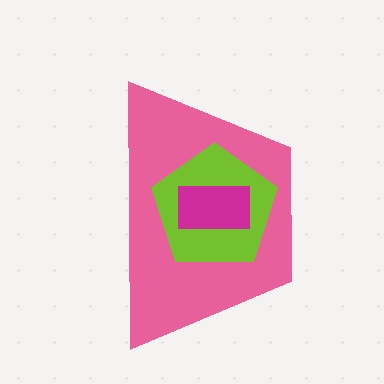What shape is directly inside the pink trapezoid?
The lime pentagon.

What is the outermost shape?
The pink trapezoid.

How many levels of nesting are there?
3.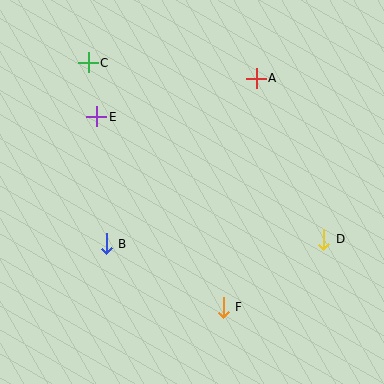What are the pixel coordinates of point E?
Point E is at (97, 117).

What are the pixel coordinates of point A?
Point A is at (256, 78).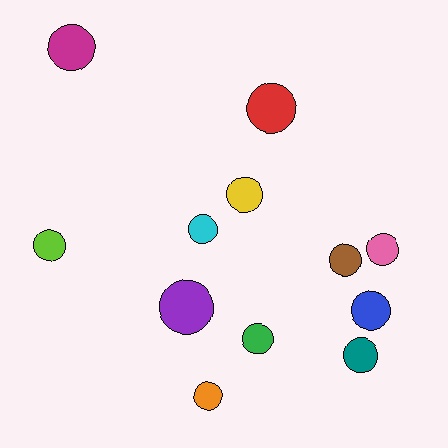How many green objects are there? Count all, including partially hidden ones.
There is 1 green object.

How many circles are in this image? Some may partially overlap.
There are 12 circles.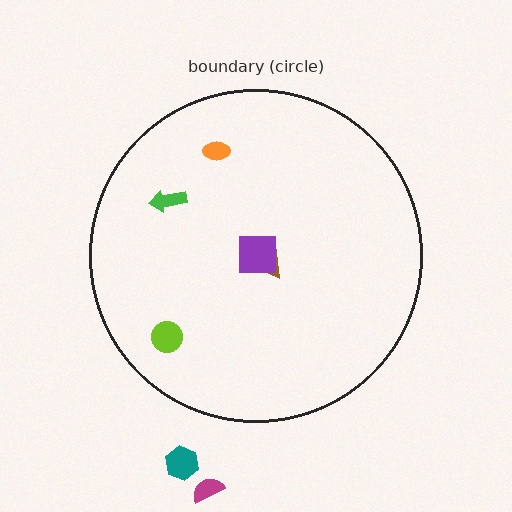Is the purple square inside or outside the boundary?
Inside.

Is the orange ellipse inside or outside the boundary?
Inside.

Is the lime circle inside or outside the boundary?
Inside.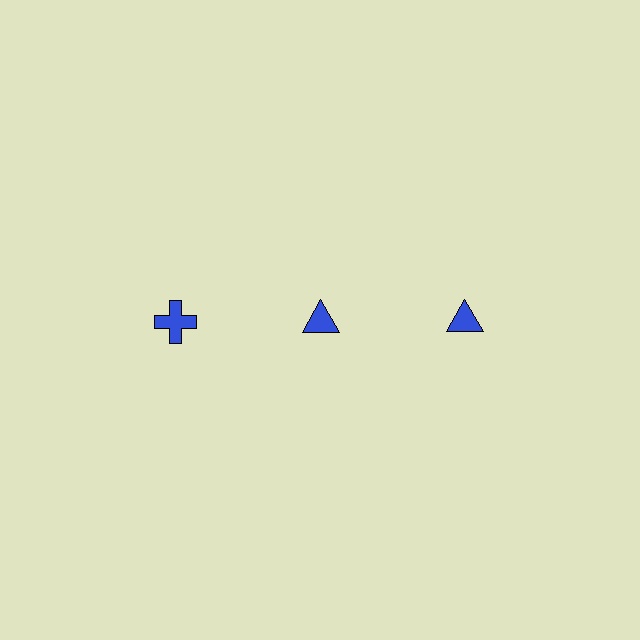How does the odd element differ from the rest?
It has a different shape: cross instead of triangle.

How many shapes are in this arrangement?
There are 3 shapes arranged in a grid pattern.